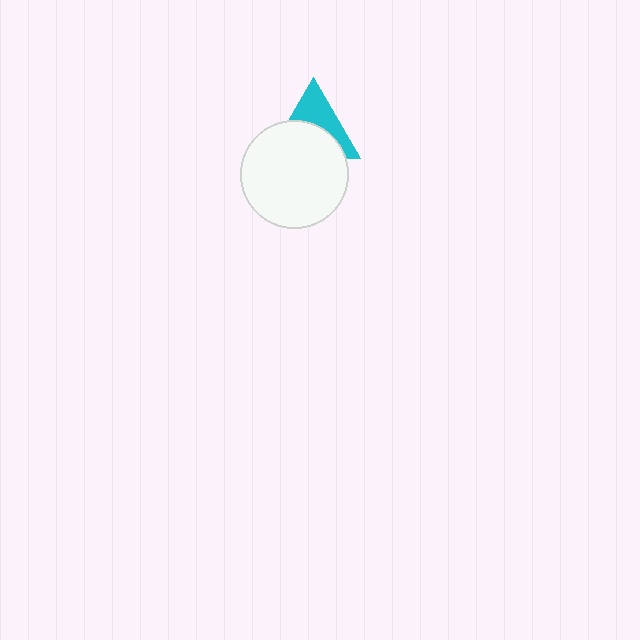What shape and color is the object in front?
The object in front is a white circle.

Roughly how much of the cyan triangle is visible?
A small part of it is visible (roughly 44%).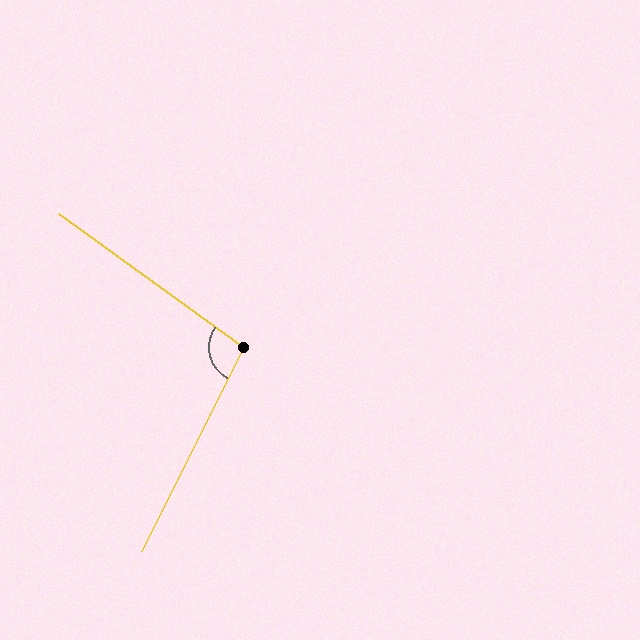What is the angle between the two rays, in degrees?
Approximately 99 degrees.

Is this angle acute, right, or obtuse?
It is obtuse.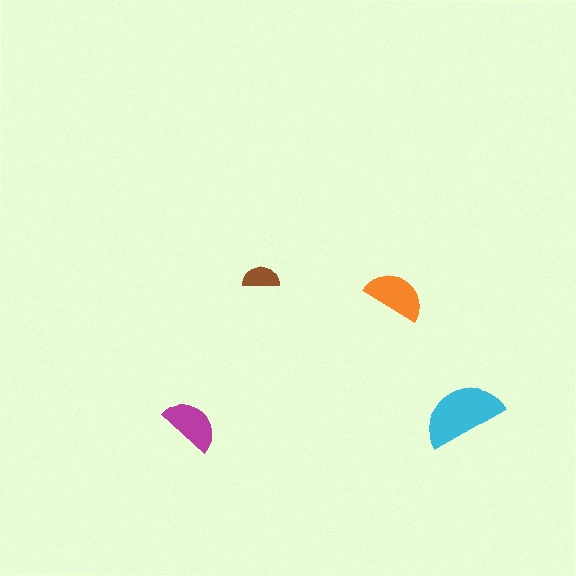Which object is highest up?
The brown semicircle is topmost.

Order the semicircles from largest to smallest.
the cyan one, the orange one, the magenta one, the brown one.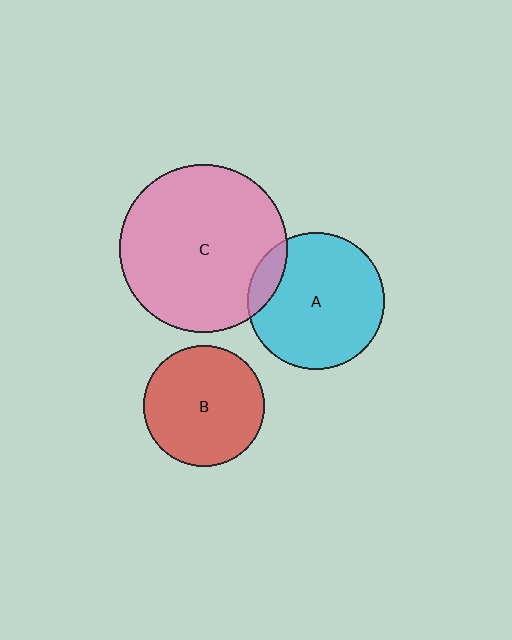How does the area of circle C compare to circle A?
Approximately 1.5 times.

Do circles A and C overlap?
Yes.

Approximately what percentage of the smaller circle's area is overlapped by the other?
Approximately 10%.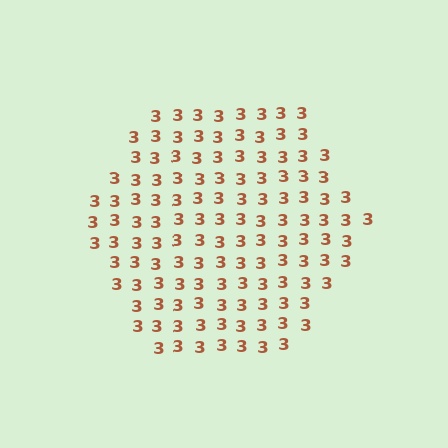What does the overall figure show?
The overall figure shows a hexagon.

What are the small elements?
The small elements are digit 3's.